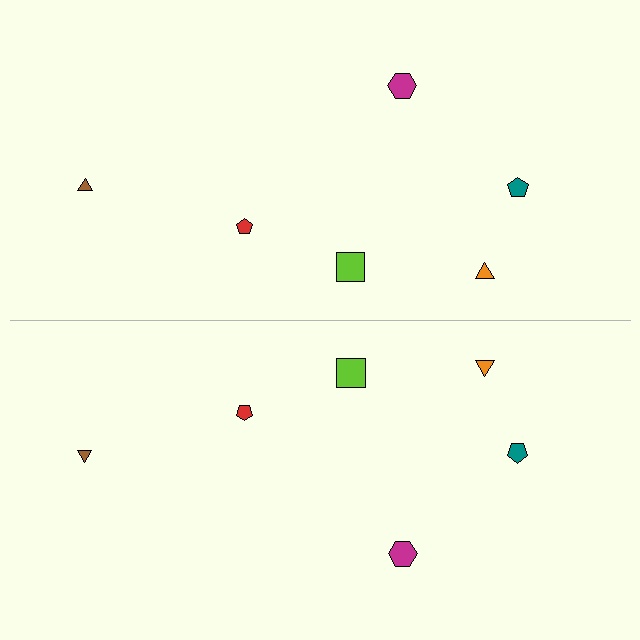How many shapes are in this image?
There are 12 shapes in this image.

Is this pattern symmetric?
Yes, this pattern has bilateral (reflection) symmetry.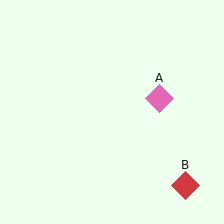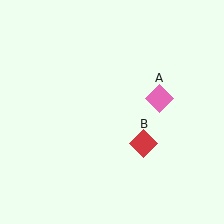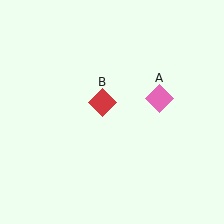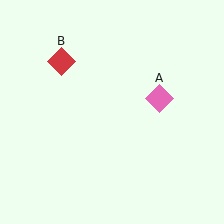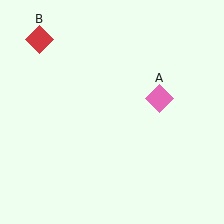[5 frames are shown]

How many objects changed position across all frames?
1 object changed position: red diamond (object B).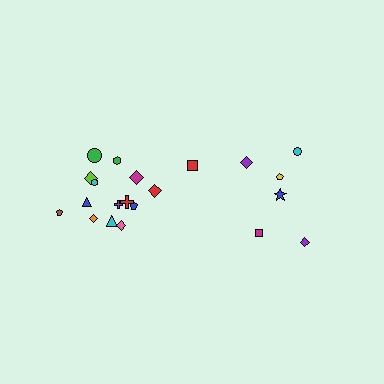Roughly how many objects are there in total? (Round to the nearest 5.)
Roughly 20 objects in total.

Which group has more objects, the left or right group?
The left group.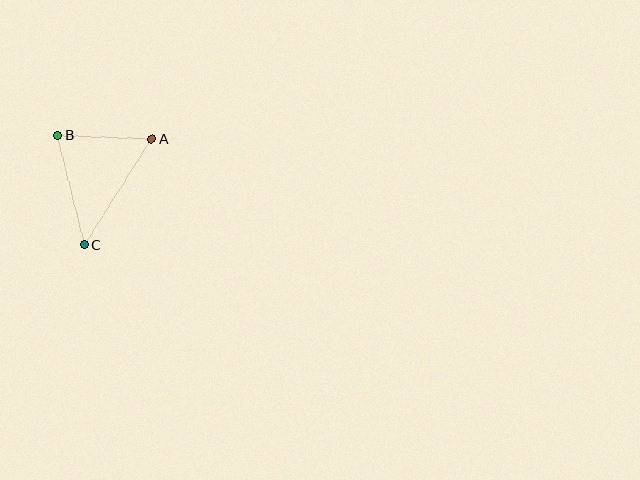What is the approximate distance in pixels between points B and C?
The distance between B and C is approximately 113 pixels.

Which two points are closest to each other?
Points A and B are closest to each other.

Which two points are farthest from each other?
Points A and C are farthest from each other.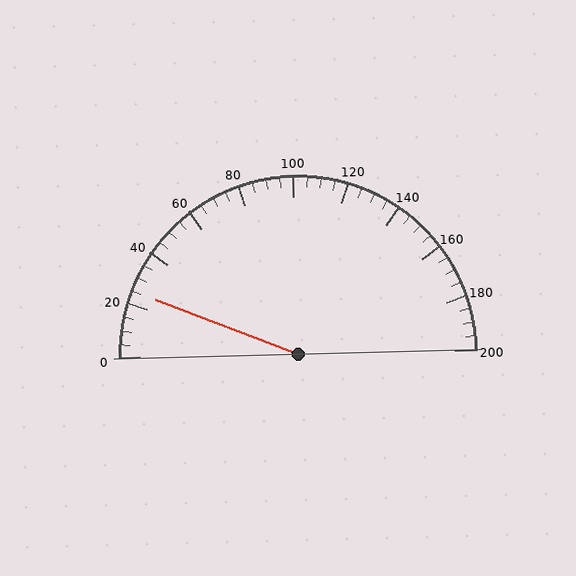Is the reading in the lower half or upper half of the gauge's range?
The reading is in the lower half of the range (0 to 200).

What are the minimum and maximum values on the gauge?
The gauge ranges from 0 to 200.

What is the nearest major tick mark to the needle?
The nearest major tick mark is 20.